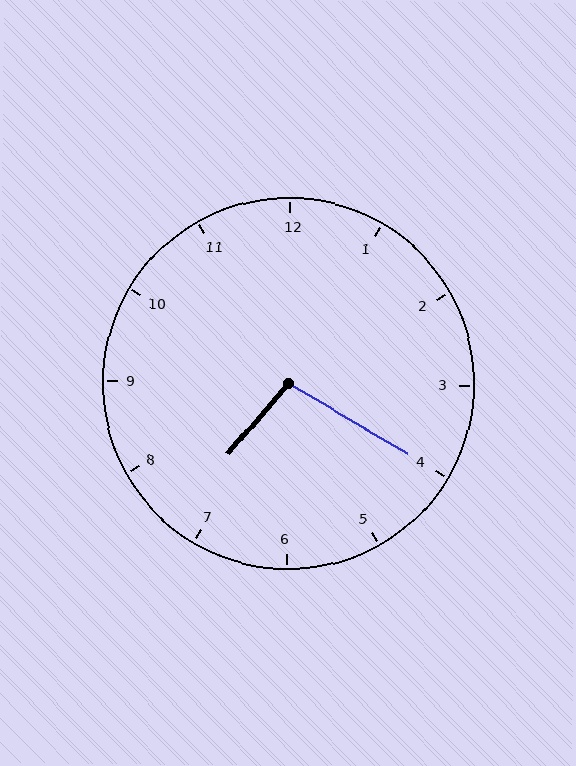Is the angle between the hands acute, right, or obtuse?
It is obtuse.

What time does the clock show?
7:20.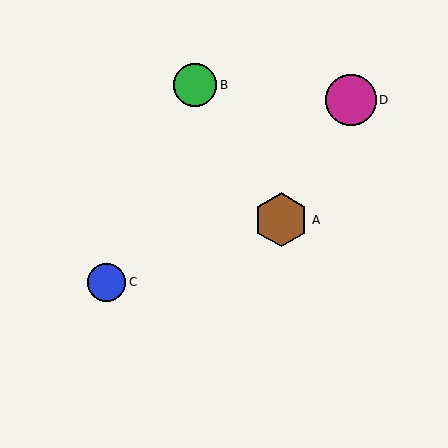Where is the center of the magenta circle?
The center of the magenta circle is at (351, 100).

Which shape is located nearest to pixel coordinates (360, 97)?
The magenta circle (labeled D) at (351, 100) is nearest to that location.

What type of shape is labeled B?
Shape B is a green circle.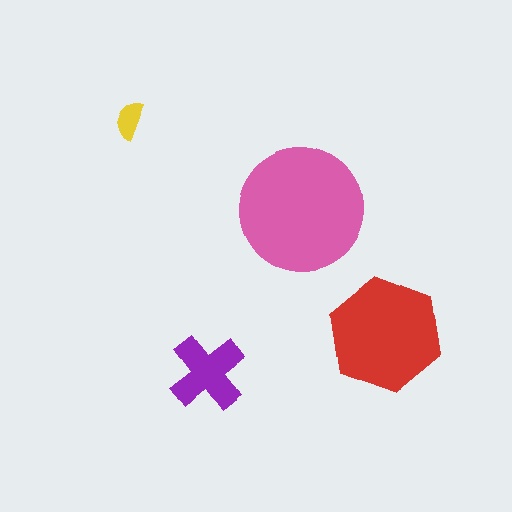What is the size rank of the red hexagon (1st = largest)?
2nd.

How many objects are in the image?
There are 4 objects in the image.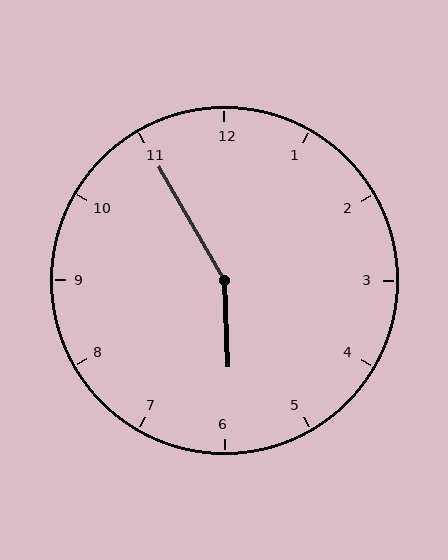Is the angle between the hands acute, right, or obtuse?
It is obtuse.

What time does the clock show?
5:55.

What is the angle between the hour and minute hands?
Approximately 152 degrees.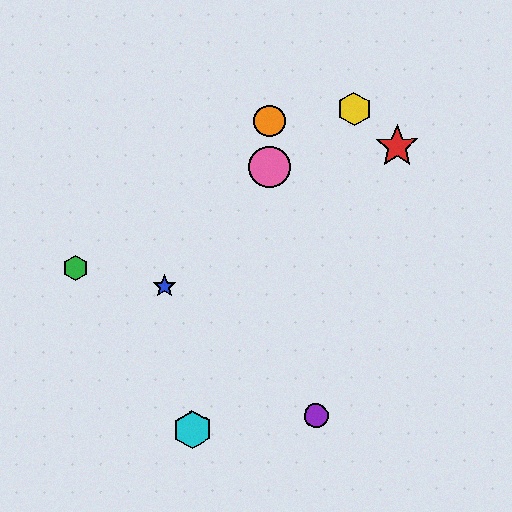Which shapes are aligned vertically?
The orange circle, the pink circle are aligned vertically.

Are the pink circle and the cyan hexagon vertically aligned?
No, the pink circle is at x≈270 and the cyan hexagon is at x≈192.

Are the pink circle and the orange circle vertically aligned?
Yes, both are at x≈270.